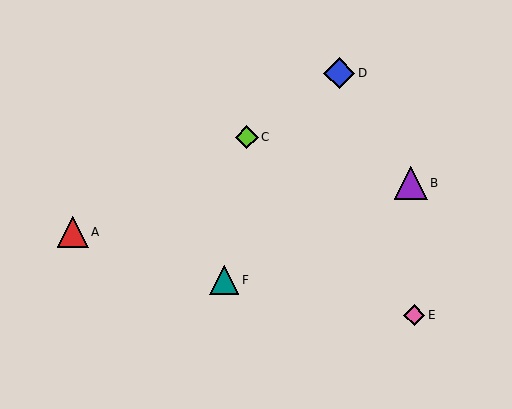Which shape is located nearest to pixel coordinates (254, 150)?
The lime diamond (labeled C) at (247, 137) is nearest to that location.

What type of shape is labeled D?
Shape D is a blue diamond.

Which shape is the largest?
The purple triangle (labeled B) is the largest.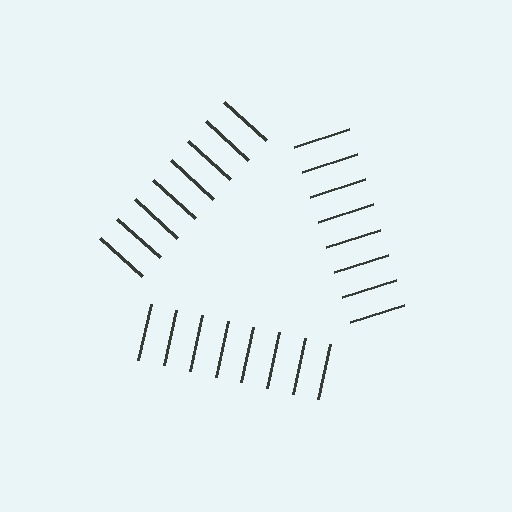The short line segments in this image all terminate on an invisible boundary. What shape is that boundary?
An illusory triangle — the line segments terminate on its edges but no continuous stroke is drawn.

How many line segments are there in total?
24 — 8 along each of the 3 edges.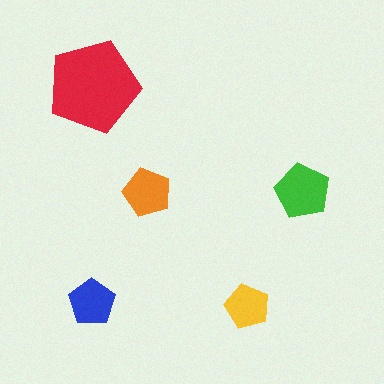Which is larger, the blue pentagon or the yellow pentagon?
The blue one.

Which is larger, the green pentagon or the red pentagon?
The red one.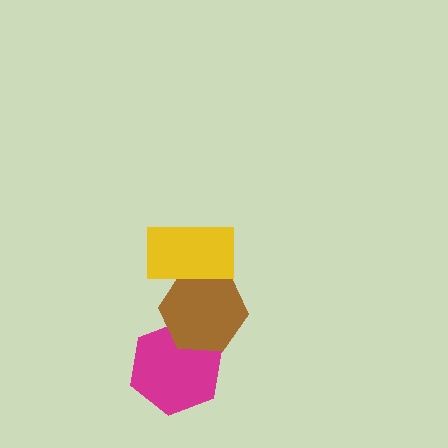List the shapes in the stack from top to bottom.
From top to bottom: the yellow rectangle, the brown hexagon, the magenta hexagon.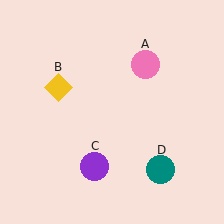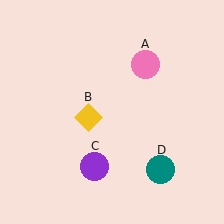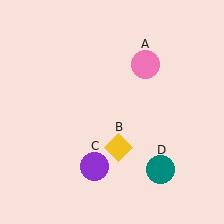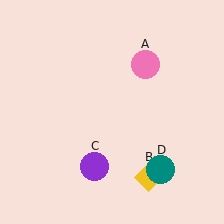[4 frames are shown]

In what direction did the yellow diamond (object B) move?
The yellow diamond (object B) moved down and to the right.